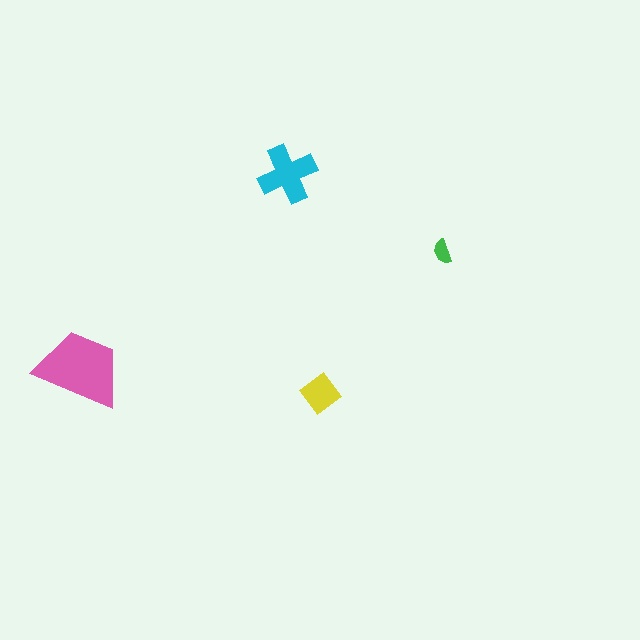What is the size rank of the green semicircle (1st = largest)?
4th.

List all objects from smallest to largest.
The green semicircle, the yellow diamond, the cyan cross, the pink trapezoid.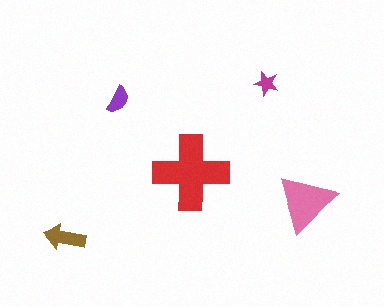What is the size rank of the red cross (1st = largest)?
1st.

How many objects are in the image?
There are 5 objects in the image.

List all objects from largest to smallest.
The red cross, the pink triangle, the brown arrow, the purple semicircle, the magenta star.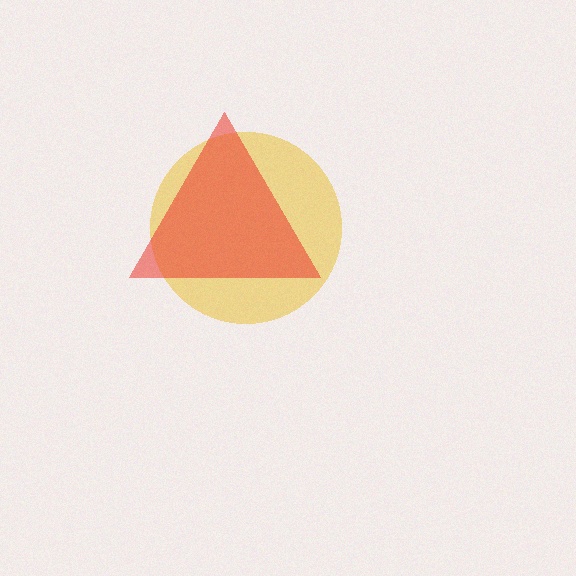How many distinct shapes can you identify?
There are 2 distinct shapes: a yellow circle, a red triangle.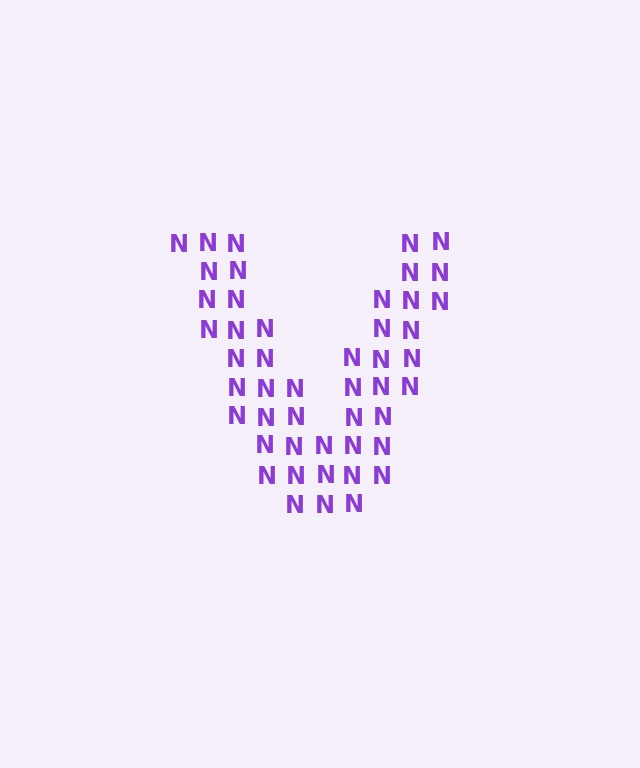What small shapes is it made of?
It is made of small letter N's.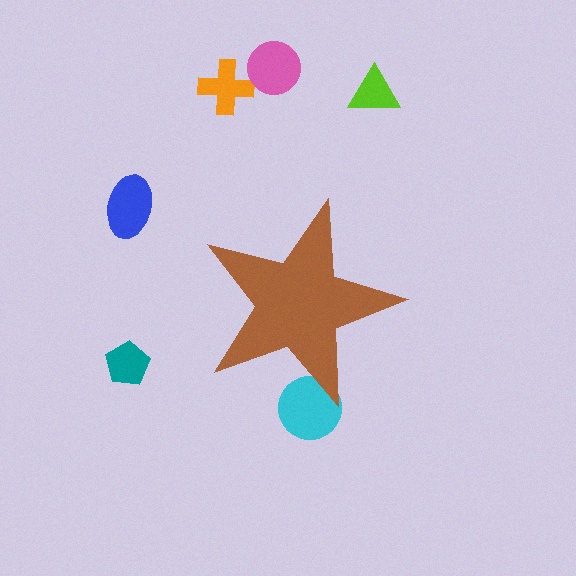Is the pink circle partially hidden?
No, the pink circle is fully visible.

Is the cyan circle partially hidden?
Yes, the cyan circle is partially hidden behind the brown star.